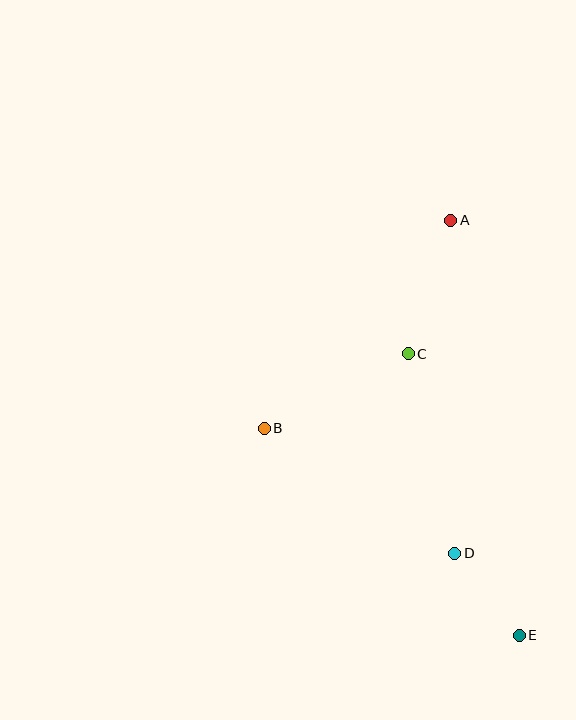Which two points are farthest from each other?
Points A and E are farthest from each other.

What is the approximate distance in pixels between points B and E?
The distance between B and E is approximately 329 pixels.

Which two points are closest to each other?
Points D and E are closest to each other.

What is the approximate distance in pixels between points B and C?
The distance between B and C is approximately 162 pixels.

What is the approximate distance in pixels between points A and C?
The distance between A and C is approximately 140 pixels.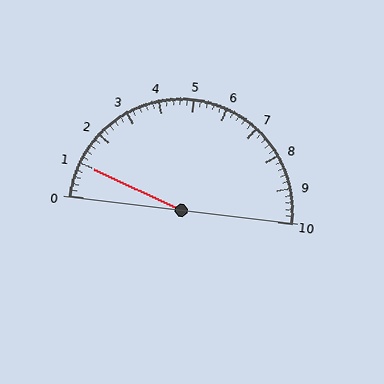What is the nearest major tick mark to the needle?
The nearest major tick mark is 1.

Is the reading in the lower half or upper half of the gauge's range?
The reading is in the lower half of the range (0 to 10).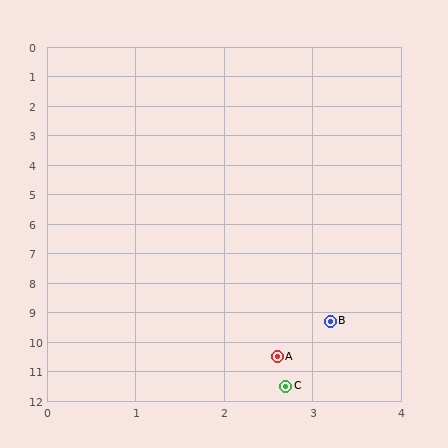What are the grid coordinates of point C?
Point C is at approximately (2.7, 11.5).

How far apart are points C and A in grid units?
Points C and A are about 1.0 grid units apart.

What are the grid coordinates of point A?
Point A is at approximately (2.6, 10.5).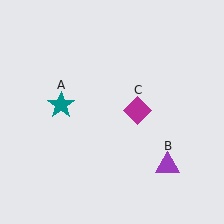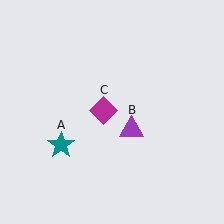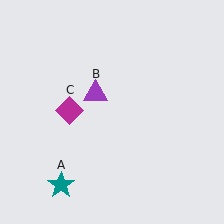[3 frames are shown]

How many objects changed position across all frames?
3 objects changed position: teal star (object A), purple triangle (object B), magenta diamond (object C).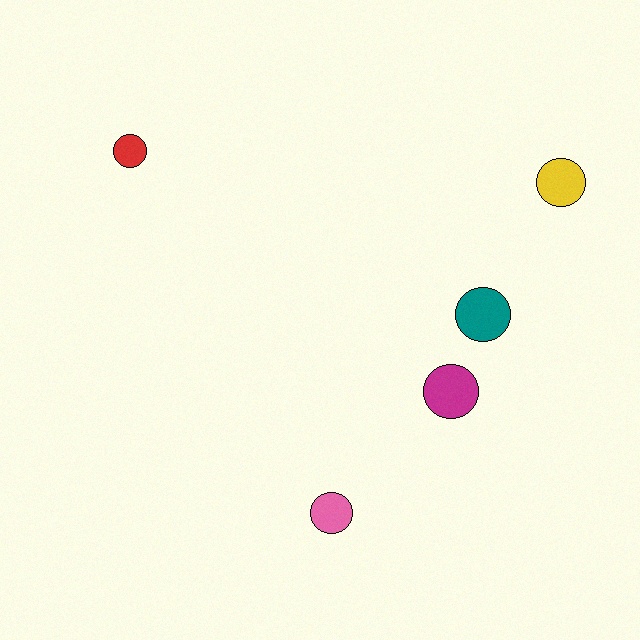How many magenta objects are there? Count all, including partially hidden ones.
There is 1 magenta object.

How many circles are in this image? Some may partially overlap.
There are 5 circles.